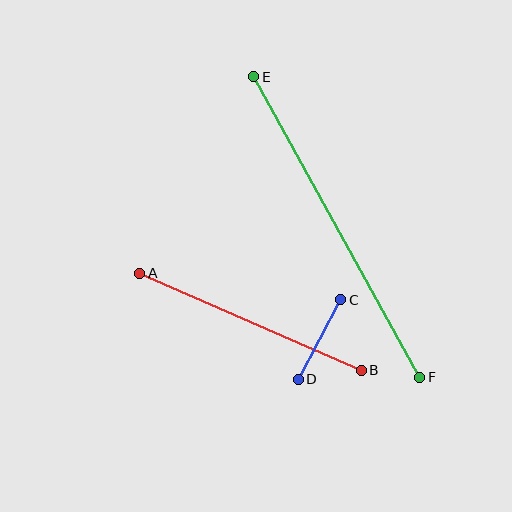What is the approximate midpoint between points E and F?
The midpoint is at approximately (337, 227) pixels.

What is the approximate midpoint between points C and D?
The midpoint is at approximately (319, 339) pixels.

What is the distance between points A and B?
The distance is approximately 242 pixels.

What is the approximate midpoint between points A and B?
The midpoint is at approximately (251, 322) pixels.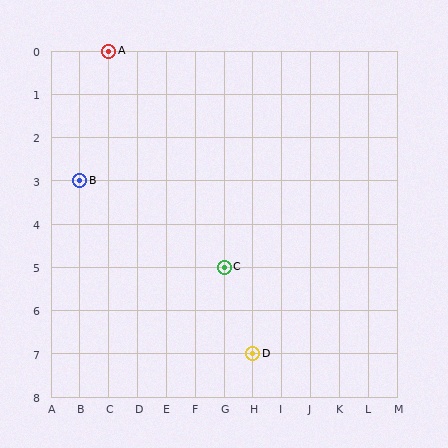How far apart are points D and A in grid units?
Points D and A are 5 columns and 7 rows apart (about 8.6 grid units diagonally).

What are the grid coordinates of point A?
Point A is at grid coordinates (C, 0).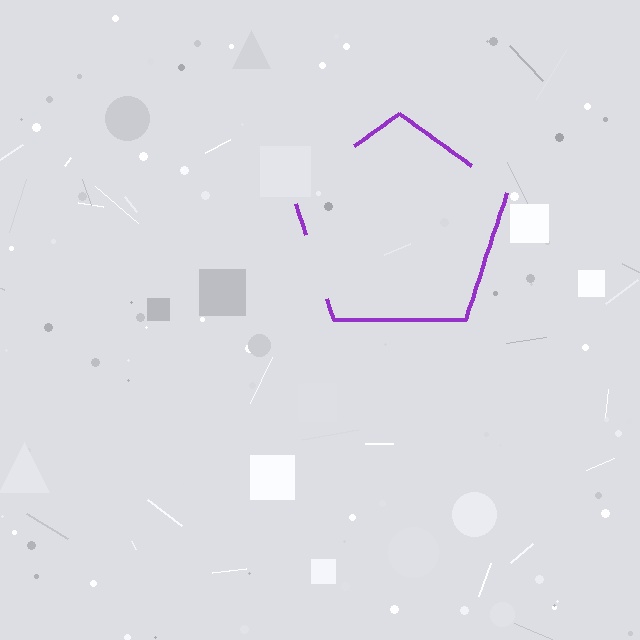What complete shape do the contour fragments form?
The contour fragments form a pentagon.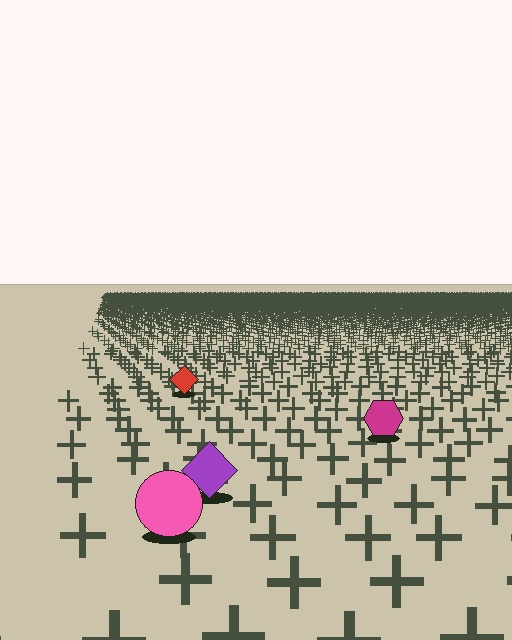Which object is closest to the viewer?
The pink circle is closest. The texture marks near it are larger and more spread out.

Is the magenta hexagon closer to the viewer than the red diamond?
Yes. The magenta hexagon is closer — you can tell from the texture gradient: the ground texture is coarser near it.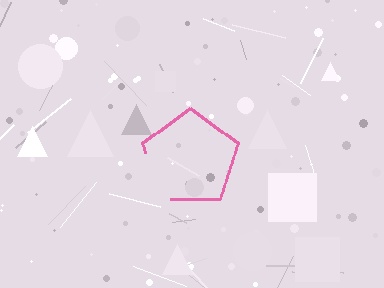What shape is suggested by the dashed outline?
The dashed outline suggests a pentagon.